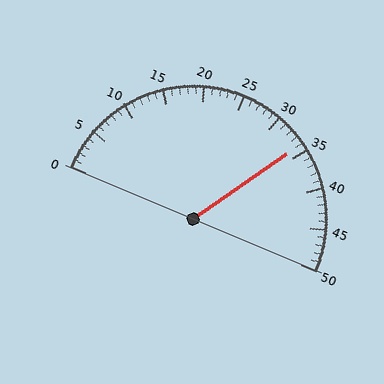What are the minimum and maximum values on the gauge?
The gauge ranges from 0 to 50.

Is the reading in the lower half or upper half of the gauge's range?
The reading is in the upper half of the range (0 to 50).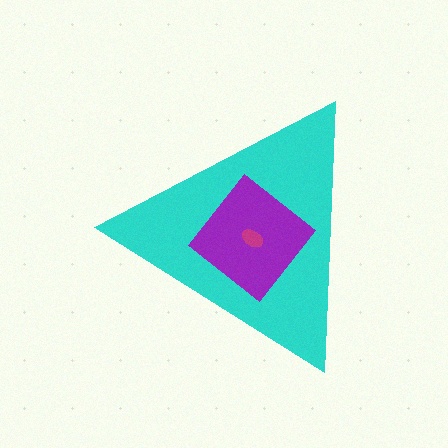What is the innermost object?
The magenta ellipse.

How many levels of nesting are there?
3.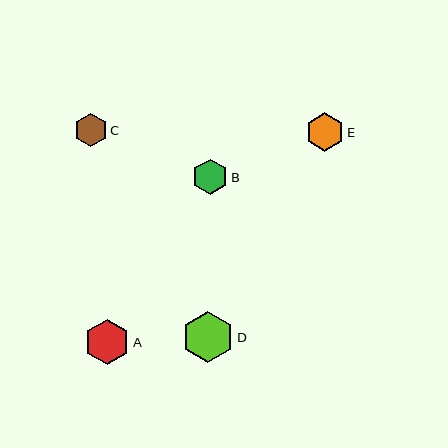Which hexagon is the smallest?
Hexagon C is the smallest with a size of approximately 33 pixels.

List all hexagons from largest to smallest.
From largest to smallest: D, A, E, B, C.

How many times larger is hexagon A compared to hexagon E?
Hexagon A is approximately 1.2 times the size of hexagon E.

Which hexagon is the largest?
Hexagon D is the largest with a size of approximately 51 pixels.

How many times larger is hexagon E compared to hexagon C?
Hexagon E is approximately 1.2 times the size of hexagon C.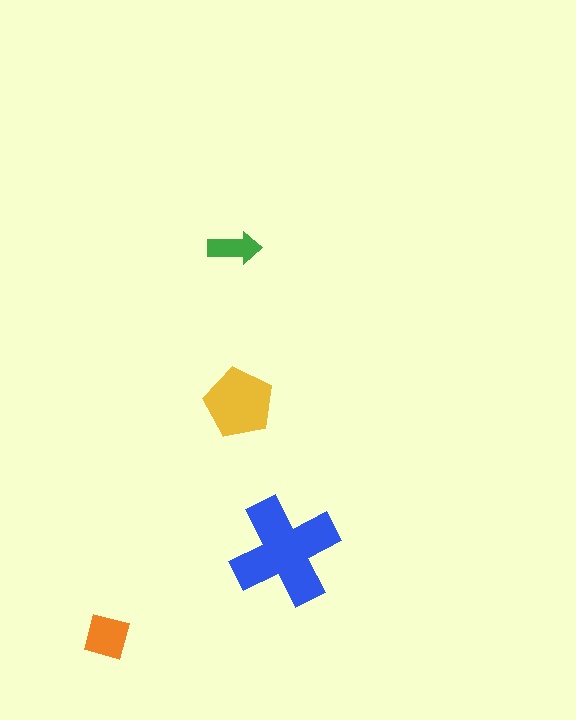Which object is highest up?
The green arrow is topmost.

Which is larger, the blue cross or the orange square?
The blue cross.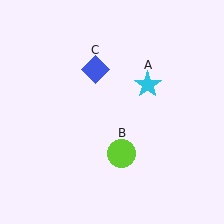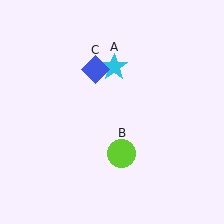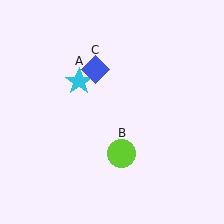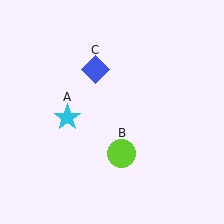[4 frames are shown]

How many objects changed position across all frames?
1 object changed position: cyan star (object A).